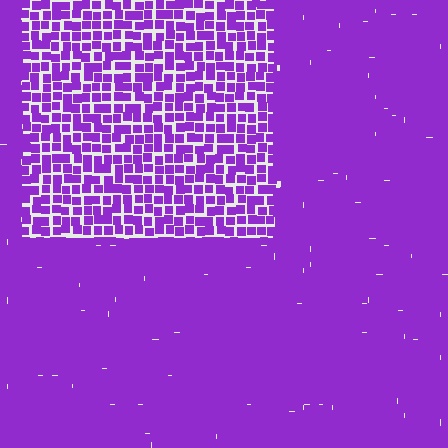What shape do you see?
I see a rectangle.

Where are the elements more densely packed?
The elements are more densely packed outside the rectangle boundary.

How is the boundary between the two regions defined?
The boundary is defined by a change in element density (approximately 2.0x ratio). All elements are the same color, size, and shape.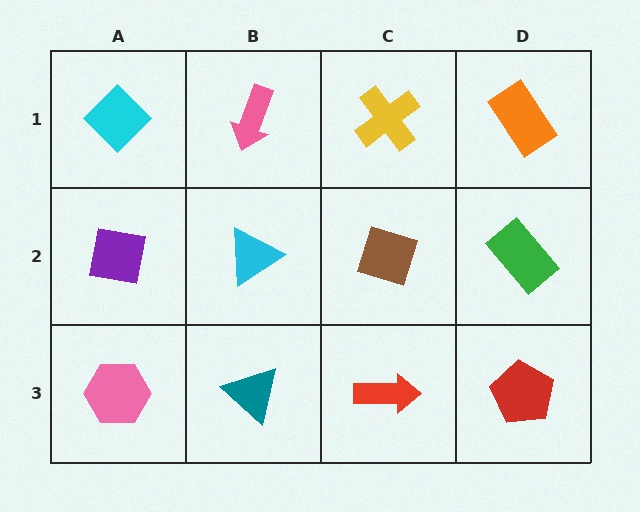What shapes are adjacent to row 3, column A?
A purple square (row 2, column A), a teal triangle (row 3, column B).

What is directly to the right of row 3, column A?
A teal triangle.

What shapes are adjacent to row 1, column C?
A brown diamond (row 2, column C), a pink arrow (row 1, column B), an orange rectangle (row 1, column D).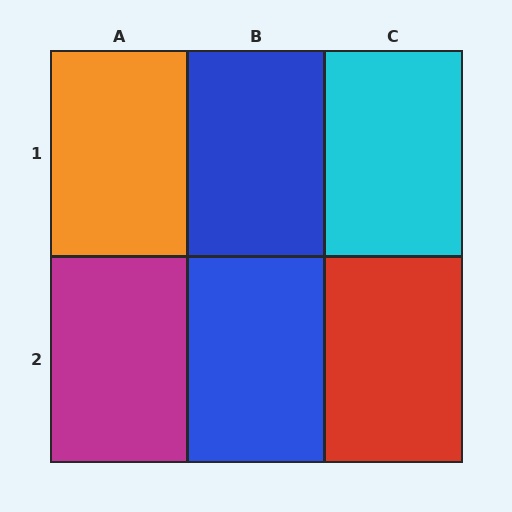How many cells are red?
1 cell is red.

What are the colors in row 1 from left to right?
Orange, blue, cyan.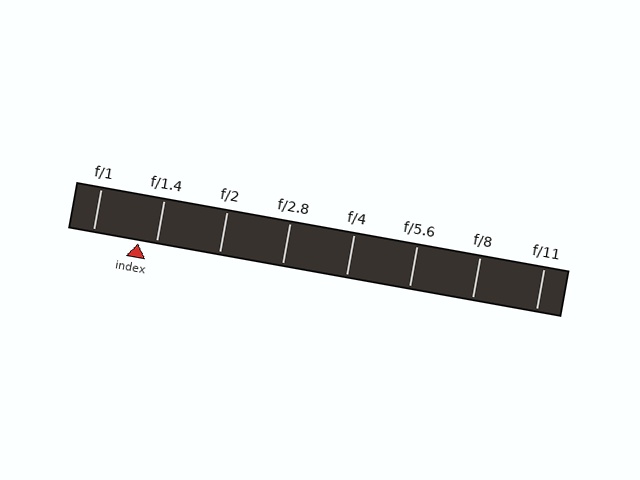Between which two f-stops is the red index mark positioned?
The index mark is between f/1 and f/1.4.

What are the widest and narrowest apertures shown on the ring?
The widest aperture shown is f/1 and the narrowest is f/11.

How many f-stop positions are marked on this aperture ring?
There are 8 f-stop positions marked.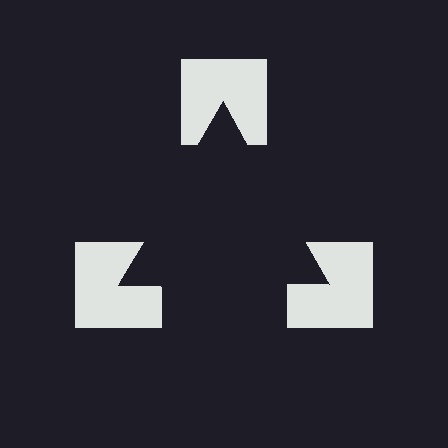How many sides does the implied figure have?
3 sides.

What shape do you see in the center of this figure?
An illusory triangle — its edges are inferred from the aligned wedge cuts in the notched squares, not physically drawn.